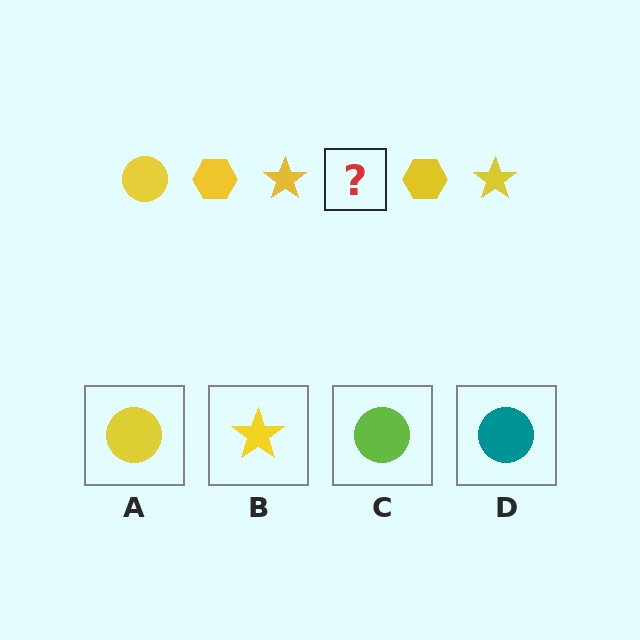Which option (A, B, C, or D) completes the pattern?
A.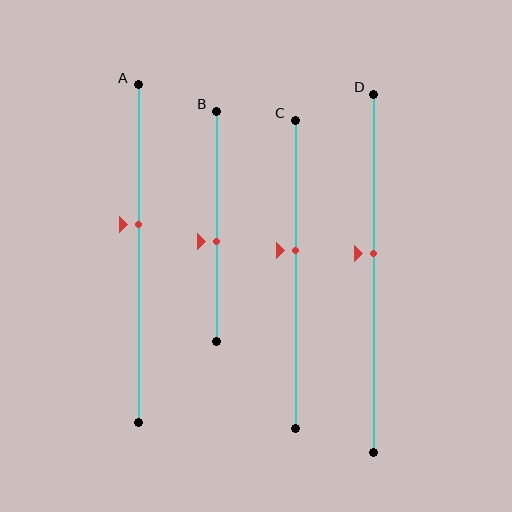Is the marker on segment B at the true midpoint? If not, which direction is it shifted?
No, the marker on segment B is shifted downward by about 7% of the segment length.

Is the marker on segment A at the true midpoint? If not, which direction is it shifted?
No, the marker on segment A is shifted upward by about 9% of the segment length.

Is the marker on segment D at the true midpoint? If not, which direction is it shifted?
No, the marker on segment D is shifted upward by about 5% of the segment length.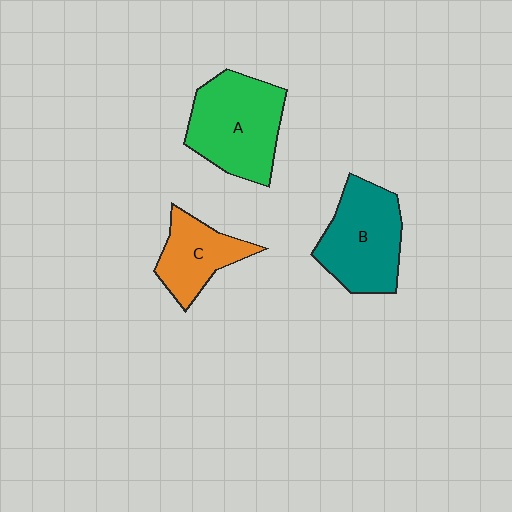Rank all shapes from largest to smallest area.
From largest to smallest: A (green), B (teal), C (orange).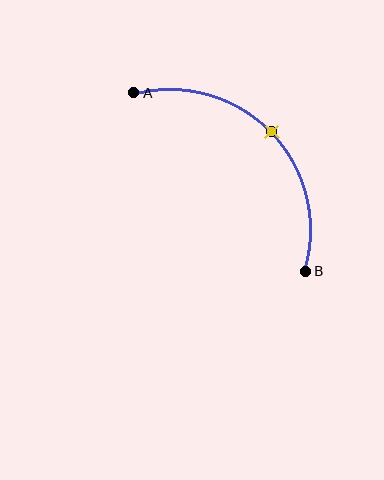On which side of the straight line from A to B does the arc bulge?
The arc bulges above and to the right of the straight line connecting A and B.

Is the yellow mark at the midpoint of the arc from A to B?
Yes. The yellow mark lies on the arc at equal arc-length from both A and B — it is the arc midpoint.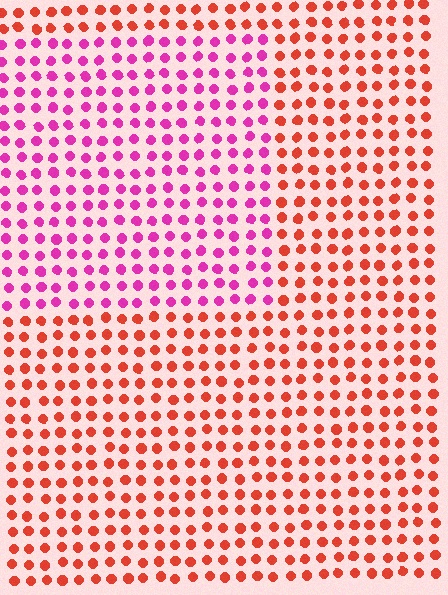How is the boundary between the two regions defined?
The boundary is defined purely by a slight shift in hue (about 49 degrees). Spacing, size, and orientation are identical on both sides.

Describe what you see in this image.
The image is filled with small red elements in a uniform arrangement. A rectangle-shaped region is visible where the elements are tinted to a slightly different hue, forming a subtle color boundary.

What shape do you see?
I see a rectangle.